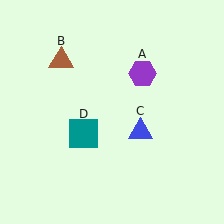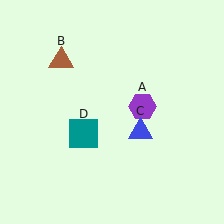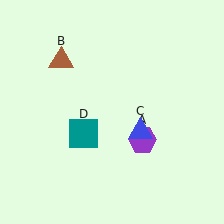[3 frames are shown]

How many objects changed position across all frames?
1 object changed position: purple hexagon (object A).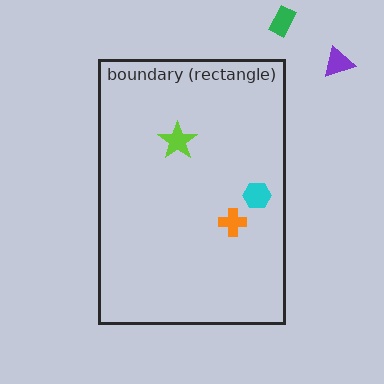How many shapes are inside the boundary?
3 inside, 2 outside.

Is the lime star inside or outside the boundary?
Inside.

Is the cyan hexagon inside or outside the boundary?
Inside.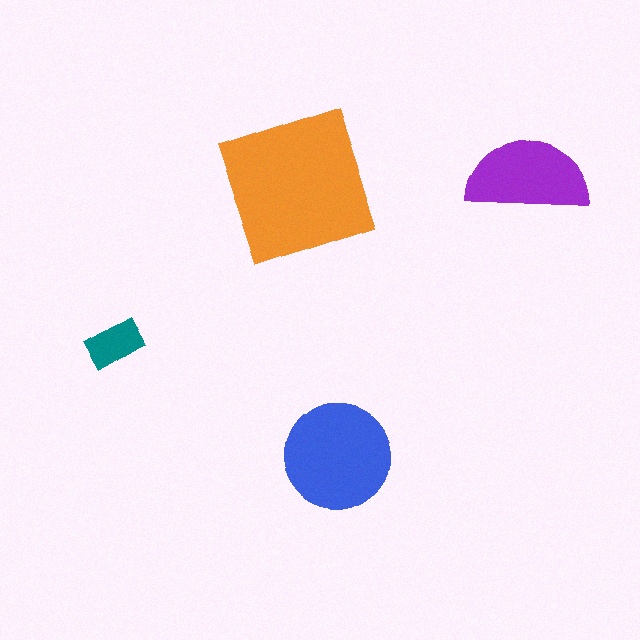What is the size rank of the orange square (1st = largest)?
1st.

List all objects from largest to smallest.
The orange square, the blue circle, the purple semicircle, the teal rectangle.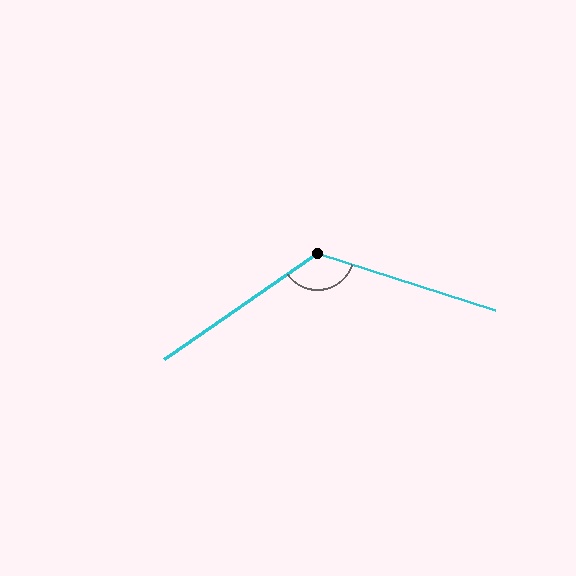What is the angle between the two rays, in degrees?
Approximately 127 degrees.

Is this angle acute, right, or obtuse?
It is obtuse.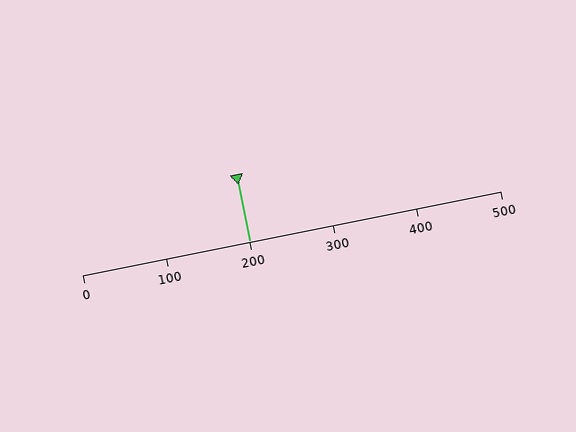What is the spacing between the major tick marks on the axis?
The major ticks are spaced 100 apart.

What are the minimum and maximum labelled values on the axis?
The axis runs from 0 to 500.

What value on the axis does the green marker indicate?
The marker indicates approximately 200.